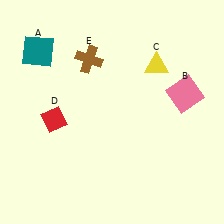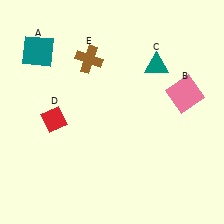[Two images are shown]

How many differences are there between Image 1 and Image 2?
There is 1 difference between the two images.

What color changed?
The triangle (C) changed from yellow in Image 1 to teal in Image 2.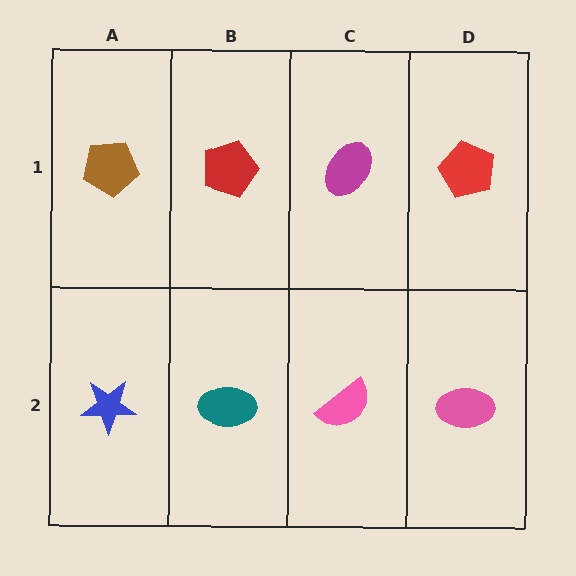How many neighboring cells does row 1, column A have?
2.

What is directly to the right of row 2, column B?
A pink semicircle.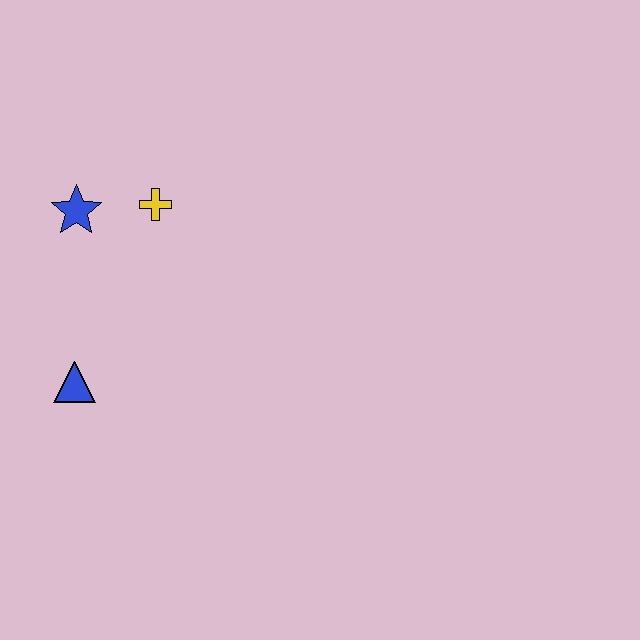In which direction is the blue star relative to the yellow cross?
The blue star is to the left of the yellow cross.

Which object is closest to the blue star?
The yellow cross is closest to the blue star.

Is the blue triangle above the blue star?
No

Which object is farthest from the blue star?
The blue triangle is farthest from the blue star.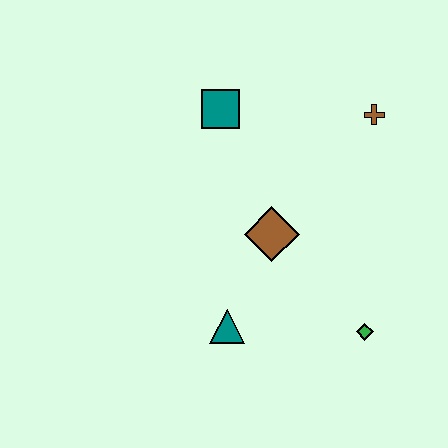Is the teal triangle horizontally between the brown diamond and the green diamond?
No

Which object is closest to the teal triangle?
The brown diamond is closest to the teal triangle.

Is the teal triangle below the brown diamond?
Yes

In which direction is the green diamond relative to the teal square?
The green diamond is below the teal square.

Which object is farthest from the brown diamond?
The brown cross is farthest from the brown diamond.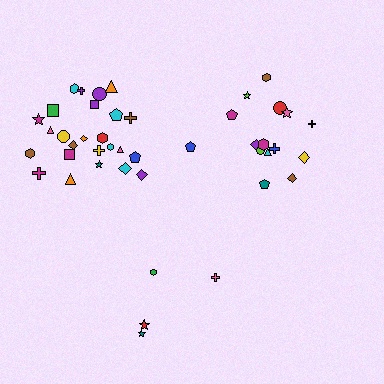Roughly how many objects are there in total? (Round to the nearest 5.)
Roughly 45 objects in total.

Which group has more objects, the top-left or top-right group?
The top-left group.